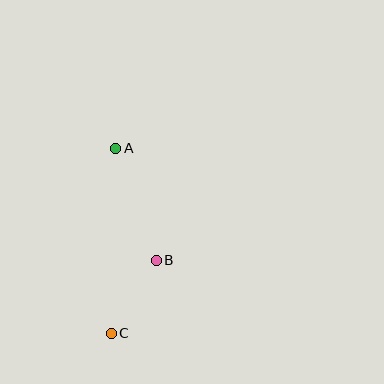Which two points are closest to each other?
Points B and C are closest to each other.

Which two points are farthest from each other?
Points A and C are farthest from each other.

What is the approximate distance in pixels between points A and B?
The distance between A and B is approximately 119 pixels.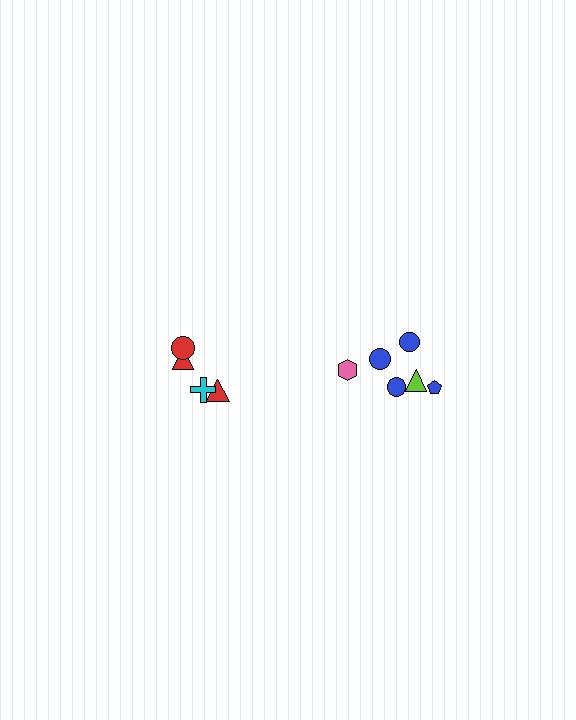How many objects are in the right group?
There are 6 objects.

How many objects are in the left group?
There are 4 objects.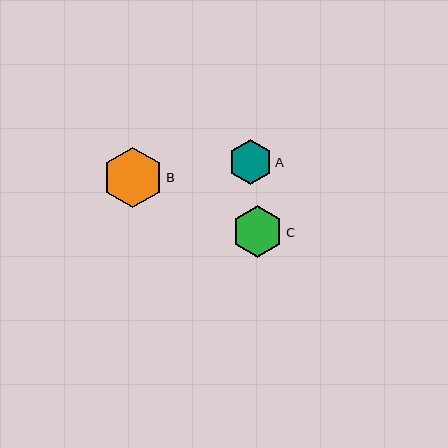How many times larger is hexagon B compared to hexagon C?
Hexagon B is approximately 1.2 times the size of hexagon C.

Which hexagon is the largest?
Hexagon B is the largest with a size of approximately 61 pixels.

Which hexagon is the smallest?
Hexagon A is the smallest with a size of approximately 44 pixels.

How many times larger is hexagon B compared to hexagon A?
Hexagon B is approximately 1.4 times the size of hexagon A.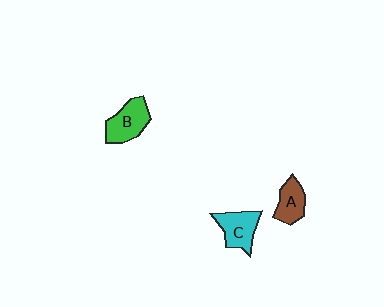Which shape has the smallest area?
Shape A (brown).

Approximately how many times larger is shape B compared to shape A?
Approximately 1.3 times.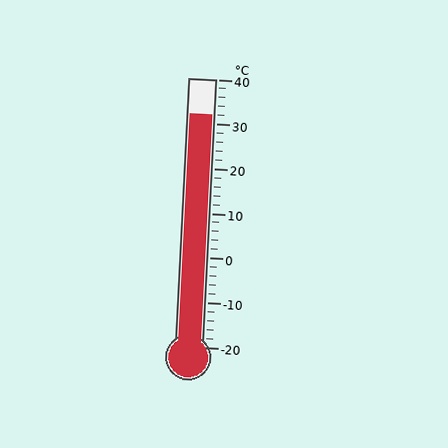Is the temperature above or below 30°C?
The temperature is above 30°C.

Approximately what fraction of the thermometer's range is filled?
The thermometer is filled to approximately 85% of its range.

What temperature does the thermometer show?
The thermometer shows approximately 32°C.